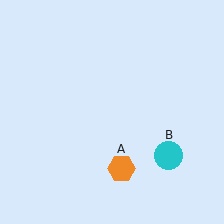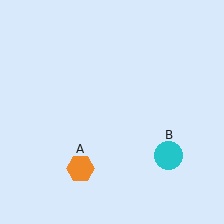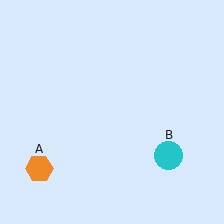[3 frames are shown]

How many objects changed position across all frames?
1 object changed position: orange hexagon (object A).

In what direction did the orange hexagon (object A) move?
The orange hexagon (object A) moved left.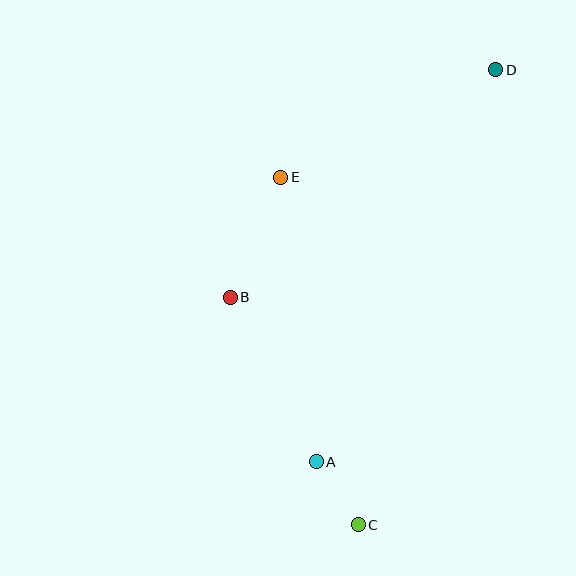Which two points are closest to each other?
Points A and C are closest to each other.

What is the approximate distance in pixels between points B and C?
The distance between B and C is approximately 261 pixels.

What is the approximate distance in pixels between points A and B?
The distance between A and B is approximately 186 pixels.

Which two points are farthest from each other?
Points C and D are farthest from each other.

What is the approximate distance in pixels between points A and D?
The distance between A and D is approximately 431 pixels.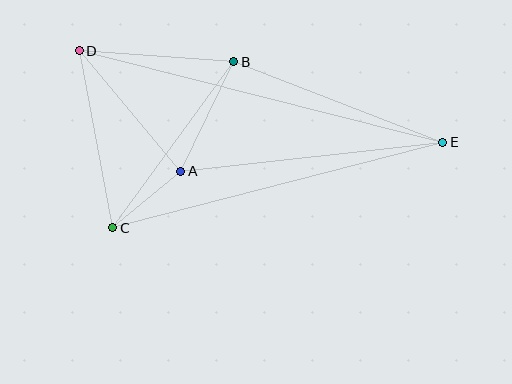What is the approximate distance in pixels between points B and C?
The distance between B and C is approximately 205 pixels.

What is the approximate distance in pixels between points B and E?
The distance between B and E is approximately 223 pixels.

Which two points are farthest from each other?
Points D and E are farthest from each other.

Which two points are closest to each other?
Points A and C are closest to each other.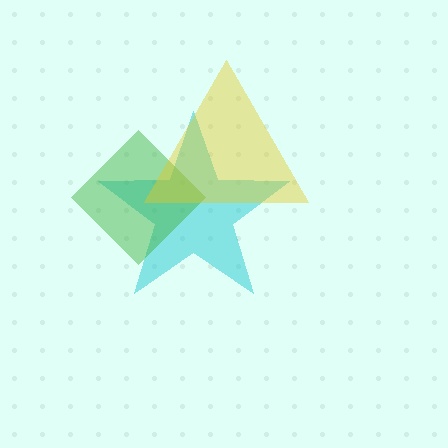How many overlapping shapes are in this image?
There are 3 overlapping shapes in the image.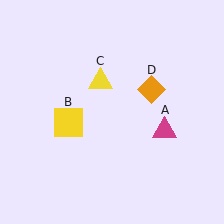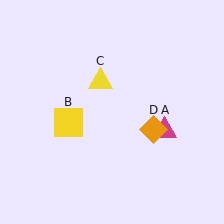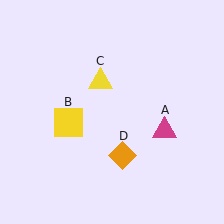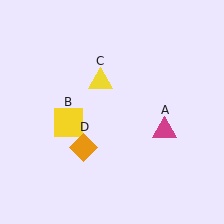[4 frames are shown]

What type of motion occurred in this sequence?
The orange diamond (object D) rotated clockwise around the center of the scene.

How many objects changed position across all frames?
1 object changed position: orange diamond (object D).